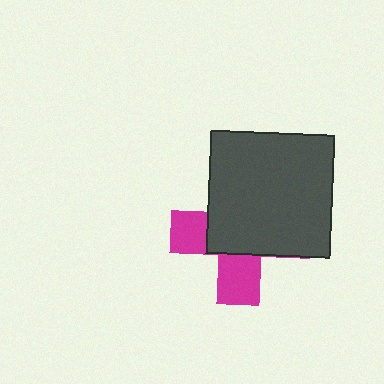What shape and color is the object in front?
The object in front is a dark gray square.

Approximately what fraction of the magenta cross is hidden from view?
Roughly 64% of the magenta cross is hidden behind the dark gray square.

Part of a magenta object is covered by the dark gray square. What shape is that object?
It is a cross.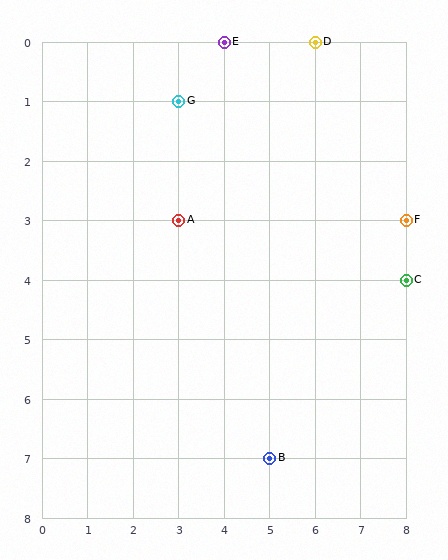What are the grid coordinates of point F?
Point F is at grid coordinates (8, 3).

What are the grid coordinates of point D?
Point D is at grid coordinates (6, 0).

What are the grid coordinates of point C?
Point C is at grid coordinates (8, 4).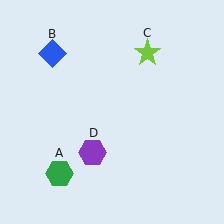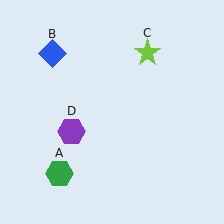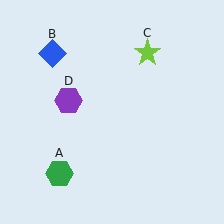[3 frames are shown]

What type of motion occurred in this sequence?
The purple hexagon (object D) rotated clockwise around the center of the scene.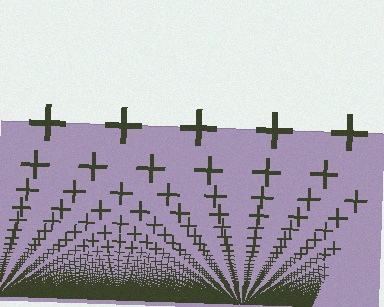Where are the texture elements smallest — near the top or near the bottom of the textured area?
Near the bottom.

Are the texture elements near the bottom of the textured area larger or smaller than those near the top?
Smaller. The gradient is inverted — elements near the bottom are smaller and denser.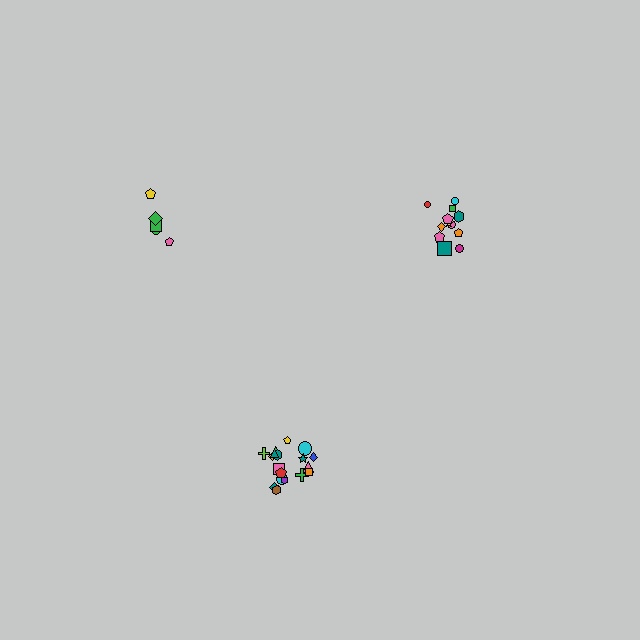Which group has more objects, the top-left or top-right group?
The top-right group.